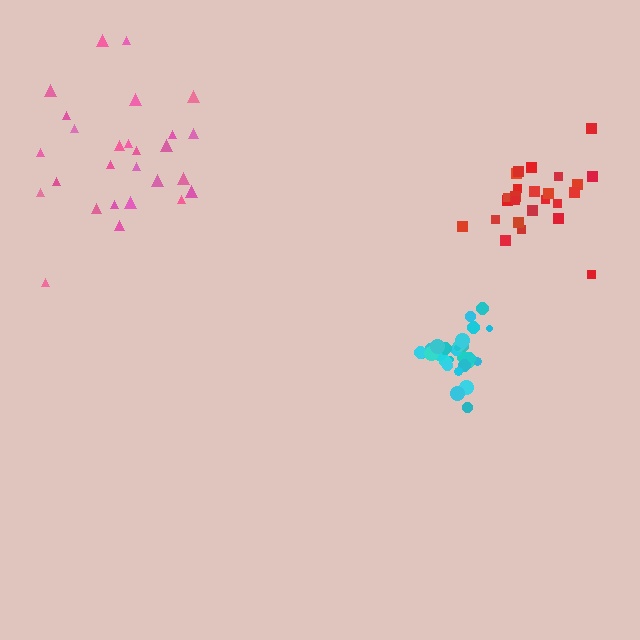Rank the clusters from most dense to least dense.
cyan, red, pink.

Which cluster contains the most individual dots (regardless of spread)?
Cyan (29).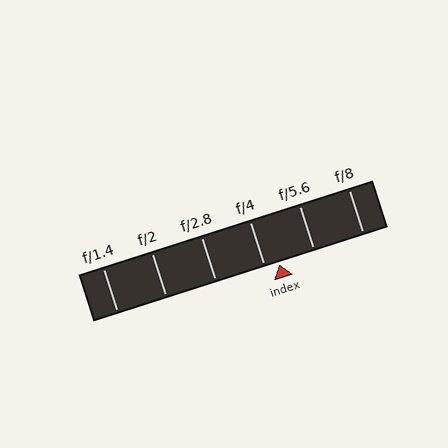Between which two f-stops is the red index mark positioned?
The index mark is between f/4 and f/5.6.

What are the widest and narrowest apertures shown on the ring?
The widest aperture shown is f/1.4 and the narrowest is f/8.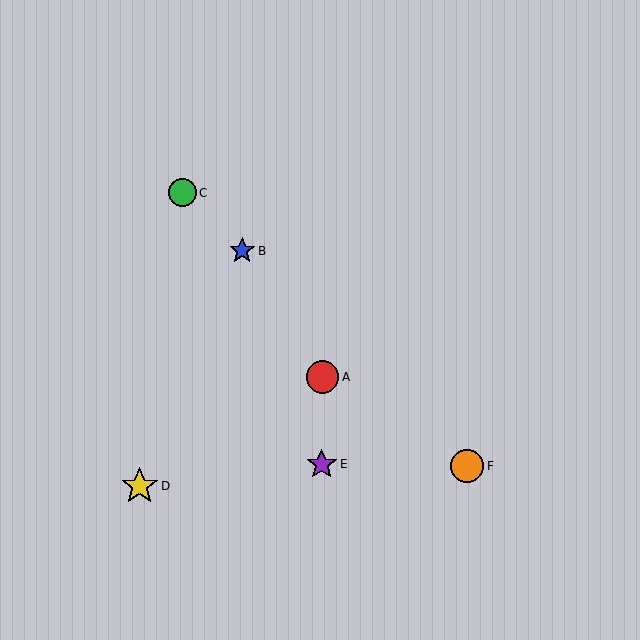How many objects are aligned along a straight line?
3 objects (B, C, F) are aligned along a straight line.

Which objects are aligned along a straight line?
Objects B, C, F are aligned along a straight line.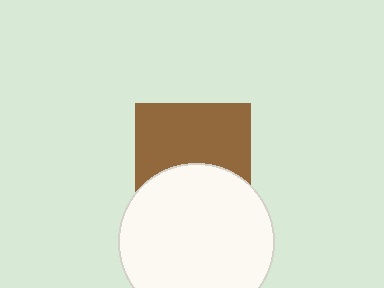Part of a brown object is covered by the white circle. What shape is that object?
It is a square.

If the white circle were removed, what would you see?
You would see the complete brown square.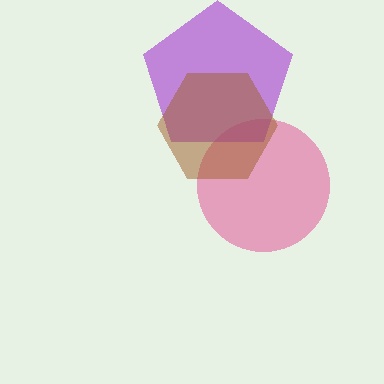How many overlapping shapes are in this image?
There are 3 overlapping shapes in the image.